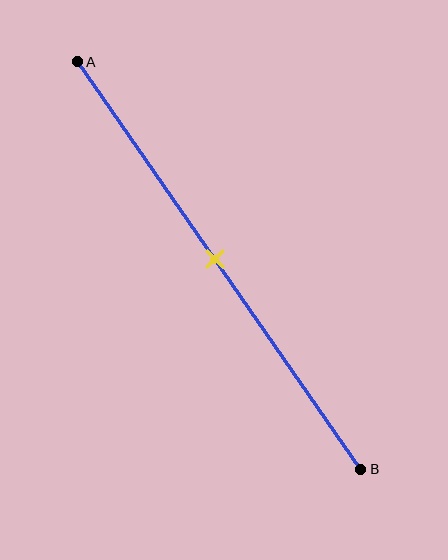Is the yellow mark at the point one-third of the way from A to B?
No, the mark is at about 50% from A, not at the 33% one-third point.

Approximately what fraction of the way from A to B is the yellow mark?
The yellow mark is approximately 50% of the way from A to B.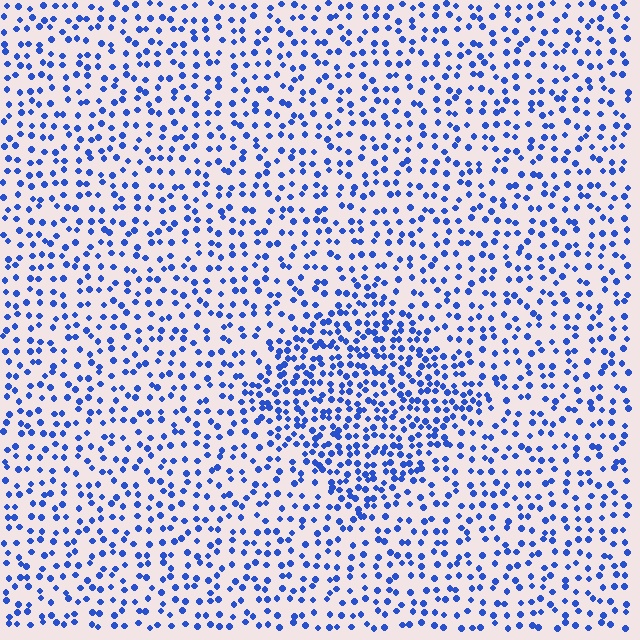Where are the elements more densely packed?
The elements are more densely packed inside the diamond boundary.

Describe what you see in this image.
The image contains small blue elements arranged at two different densities. A diamond-shaped region is visible where the elements are more densely packed than the surrounding area.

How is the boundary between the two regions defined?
The boundary is defined by a change in element density (approximately 1.8x ratio). All elements are the same color, size, and shape.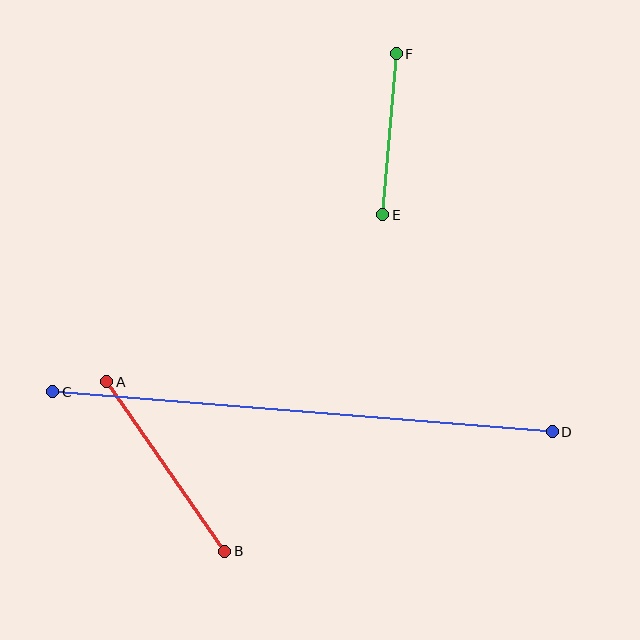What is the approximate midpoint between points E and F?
The midpoint is at approximately (390, 134) pixels.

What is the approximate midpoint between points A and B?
The midpoint is at approximately (166, 466) pixels.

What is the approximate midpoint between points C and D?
The midpoint is at approximately (303, 412) pixels.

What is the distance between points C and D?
The distance is approximately 501 pixels.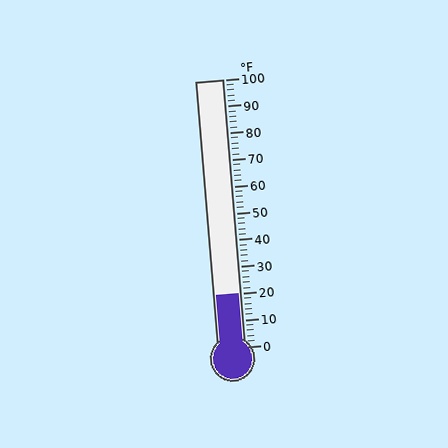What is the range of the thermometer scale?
The thermometer scale ranges from 0°F to 100°F.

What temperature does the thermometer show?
The thermometer shows approximately 20°F.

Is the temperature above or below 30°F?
The temperature is below 30°F.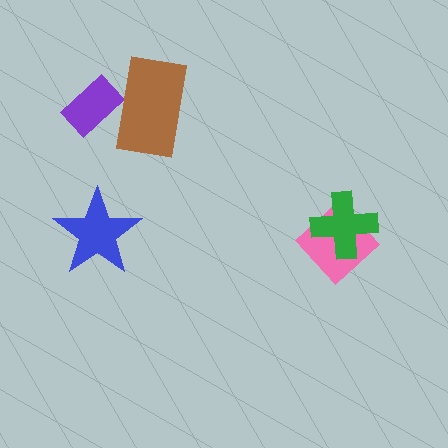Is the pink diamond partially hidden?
Yes, it is partially covered by another shape.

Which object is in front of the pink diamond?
The green cross is in front of the pink diamond.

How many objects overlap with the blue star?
0 objects overlap with the blue star.